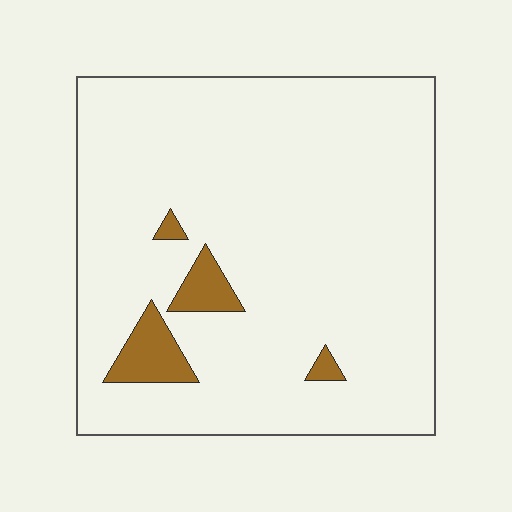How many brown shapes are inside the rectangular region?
4.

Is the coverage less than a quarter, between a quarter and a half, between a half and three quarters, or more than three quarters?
Less than a quarter.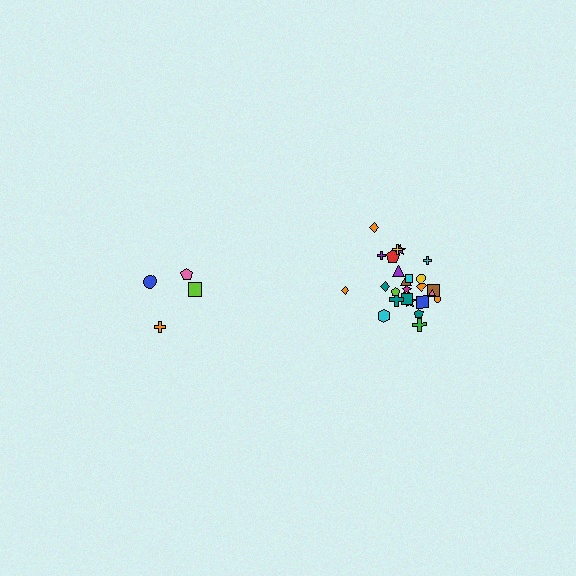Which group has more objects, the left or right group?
The right group.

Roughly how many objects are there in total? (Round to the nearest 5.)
Roughly 30 objects in total.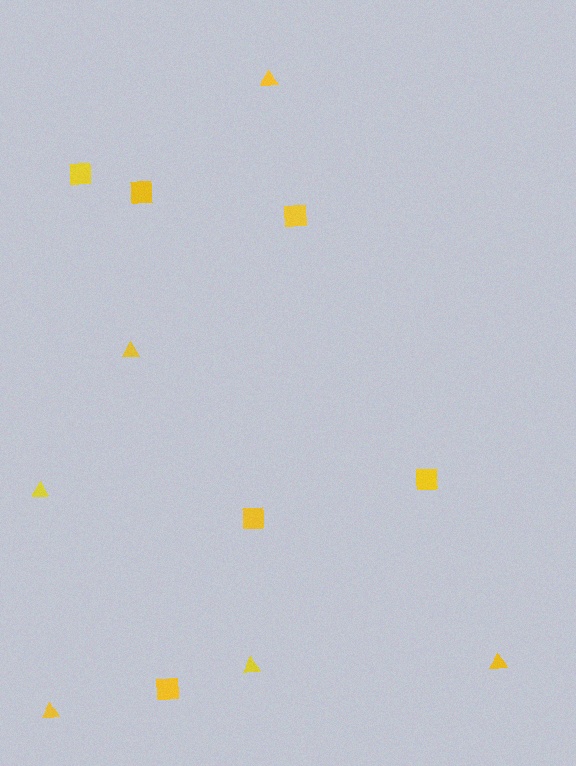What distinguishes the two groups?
There are 2 groups: one group of triangles (6) and one group of squares (6).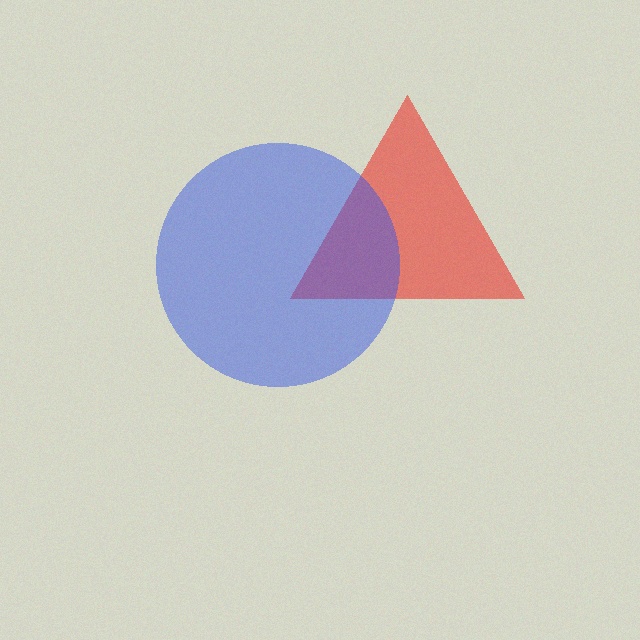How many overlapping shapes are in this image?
There are 2 overlapping shapes in the image.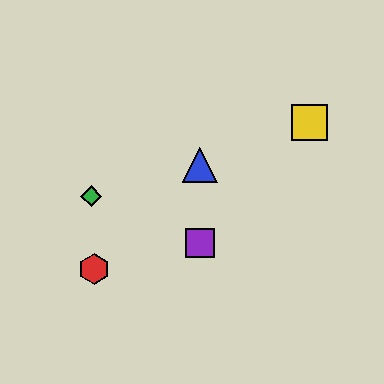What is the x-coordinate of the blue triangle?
The blue triangle is at x≈200.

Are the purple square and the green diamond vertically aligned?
No, the purple square is at x≈200 and the green diamond is at x≈91.